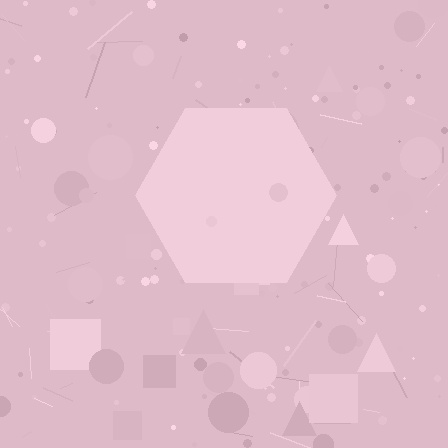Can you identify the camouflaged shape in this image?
The camouflaged shape is a hexagon.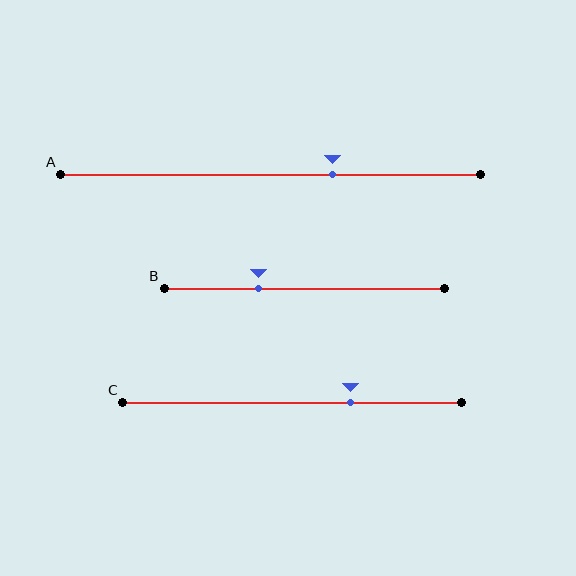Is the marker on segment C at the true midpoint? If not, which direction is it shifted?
No, the marker on segment C is shifted to the right by about 17% of the segment length.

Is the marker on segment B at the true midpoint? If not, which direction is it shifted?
No, the marker on segment B is shifted to the left by about 16% of the segment length.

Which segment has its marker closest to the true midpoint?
Segment A has its marker closest to the true midpoint.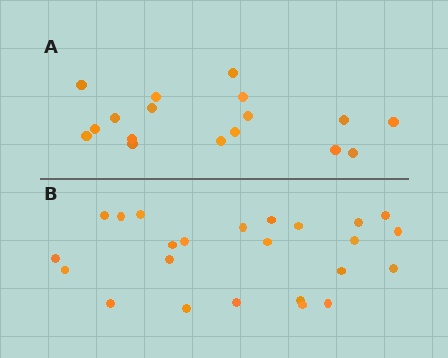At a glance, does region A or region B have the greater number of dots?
Region B (the bottom region) has more dots.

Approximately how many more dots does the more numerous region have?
Region B has roughly 8 or so more dots than region A.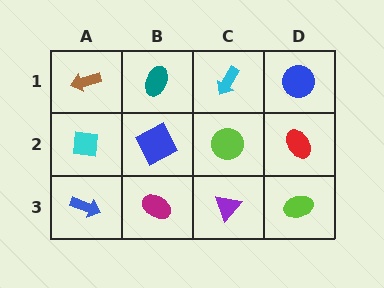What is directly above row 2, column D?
A blue circle.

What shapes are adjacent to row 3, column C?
A lime circle (row 2, column C), a magenta ellipse (row 3, column B), a lime ellipse (row 3, column D).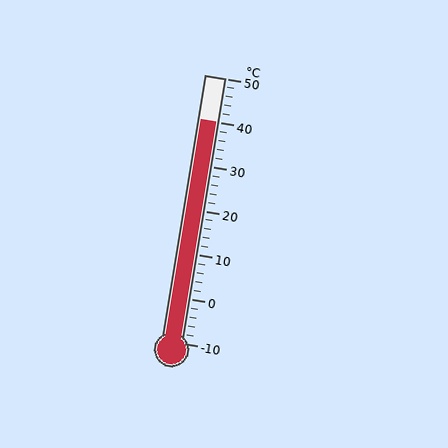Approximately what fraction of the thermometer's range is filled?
The thermometer is filled to approximately 85% of its range.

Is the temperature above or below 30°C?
The temperature is above 30°C.